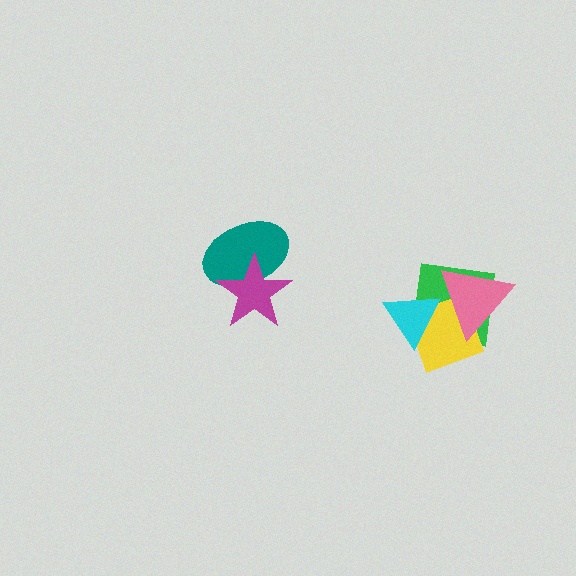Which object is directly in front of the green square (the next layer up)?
The yellow square is directly in front of the green square.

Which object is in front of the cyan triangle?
The pink triangle is in front of the cyan triangle.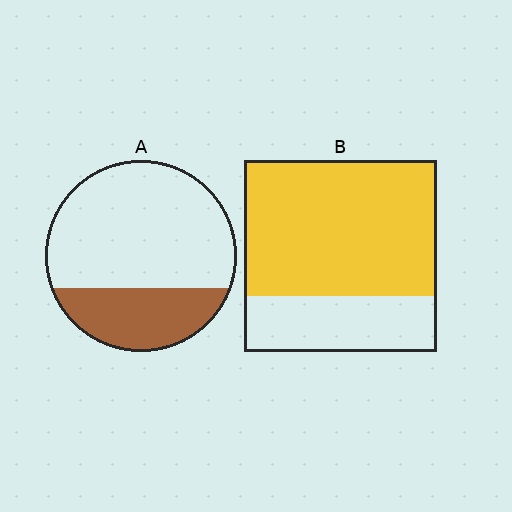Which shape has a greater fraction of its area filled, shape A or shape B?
Shape B.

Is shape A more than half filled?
No.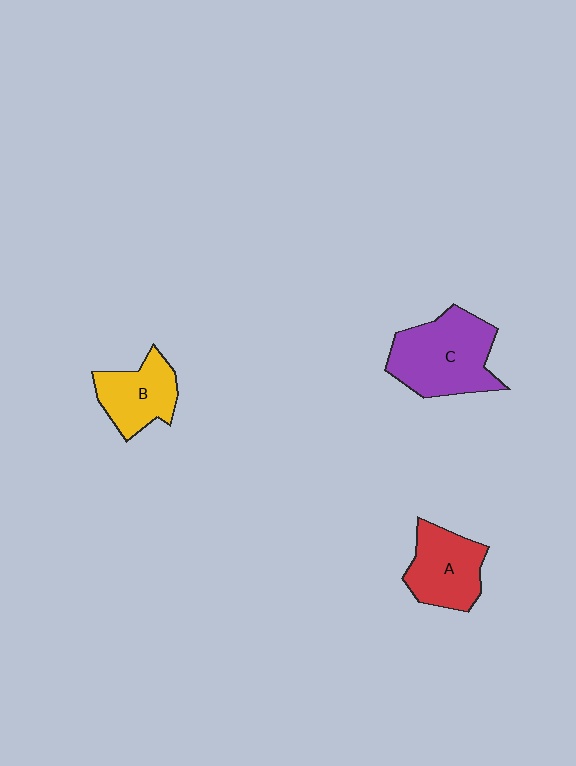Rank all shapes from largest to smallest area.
From largest to smallest: C (purple), A (red), B (yellow).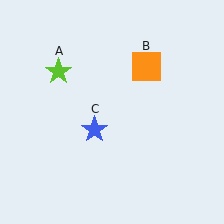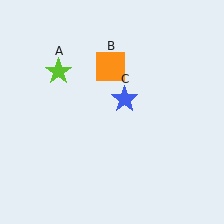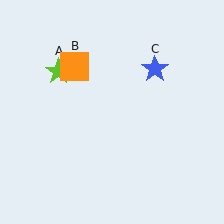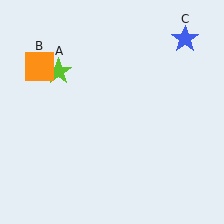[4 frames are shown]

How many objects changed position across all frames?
2 objects changed position: orange square (object B), blue star (object C).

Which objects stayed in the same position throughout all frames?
Lime star (object A) remained stationary.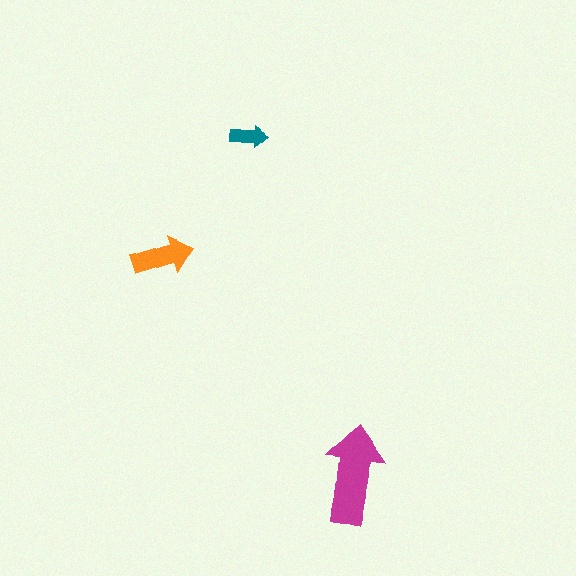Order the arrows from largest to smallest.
the magenta one, the orange one, the teal one.